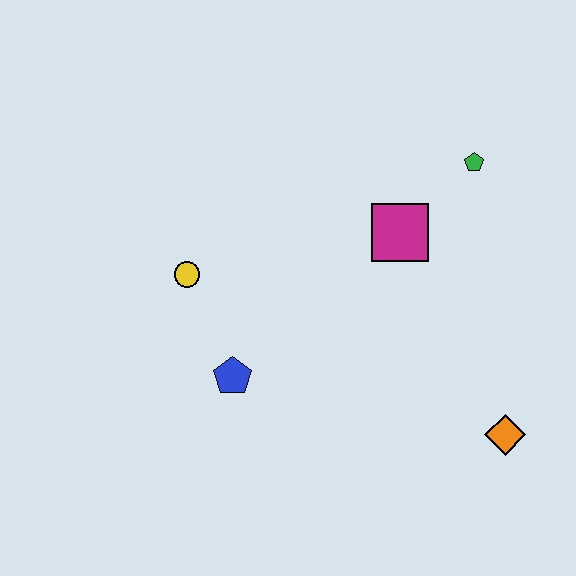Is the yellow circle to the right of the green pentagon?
No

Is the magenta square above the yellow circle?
Yes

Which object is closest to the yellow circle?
The blue pentagon is closest to the yellow circle.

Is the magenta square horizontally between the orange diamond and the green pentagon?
No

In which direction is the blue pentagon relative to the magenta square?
The blue pentagon is to the left of the magenta square.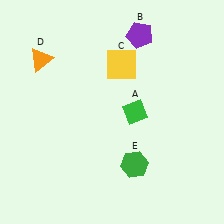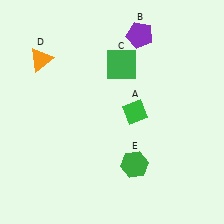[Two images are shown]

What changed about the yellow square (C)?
In Image 1, C is yellow. In Image 2, it changed to green.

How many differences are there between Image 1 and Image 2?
There is 1 difference between the two images.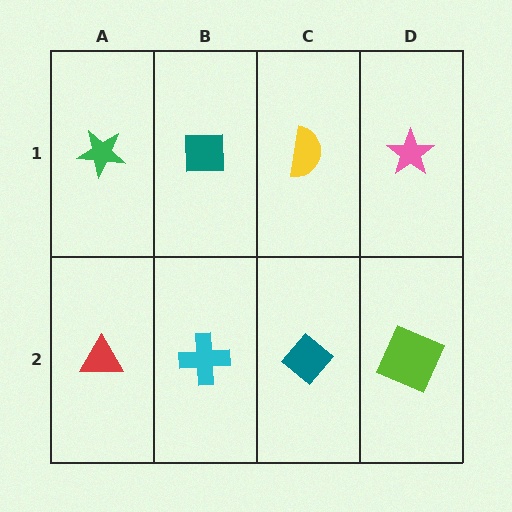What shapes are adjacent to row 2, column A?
A green star (row 1, column A), a cyan cross (row 2, column B).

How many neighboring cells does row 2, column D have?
2.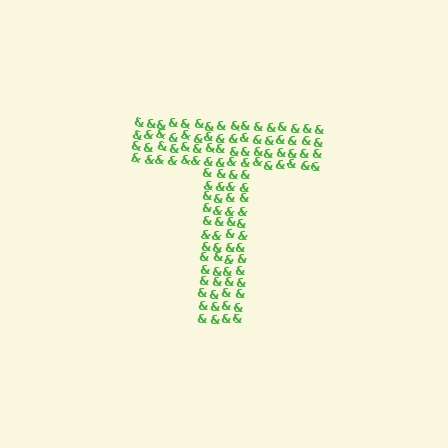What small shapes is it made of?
It is made of small ampersands.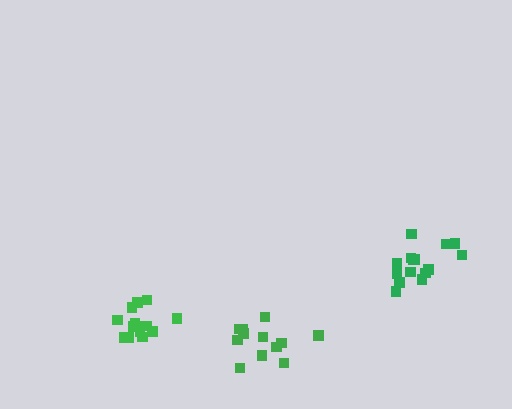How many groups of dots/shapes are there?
There are 3 groups.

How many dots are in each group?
Group 1: 12 dots, Group 2: 15 dots, Group 3: 14 dots (41 total).